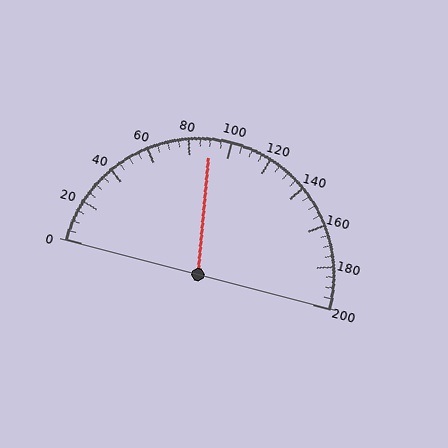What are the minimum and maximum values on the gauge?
The gauge ranges from 0 to 200.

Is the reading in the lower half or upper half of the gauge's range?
The reading is in the lower half of the range (0 to 200).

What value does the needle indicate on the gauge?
The needle indicates approximately 90.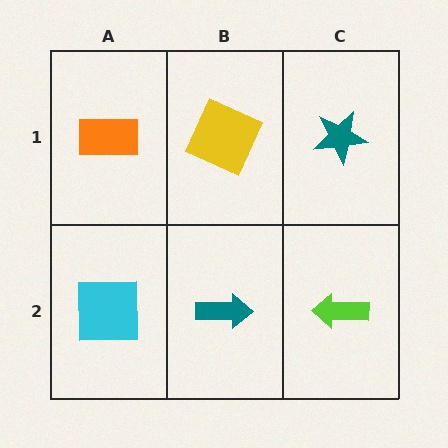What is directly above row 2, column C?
A teal star.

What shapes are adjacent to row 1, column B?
A teal arrow (row 2, column B), an orange rectangle (row 1, column A), a teal star (row 1, column C).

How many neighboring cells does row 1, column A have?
2.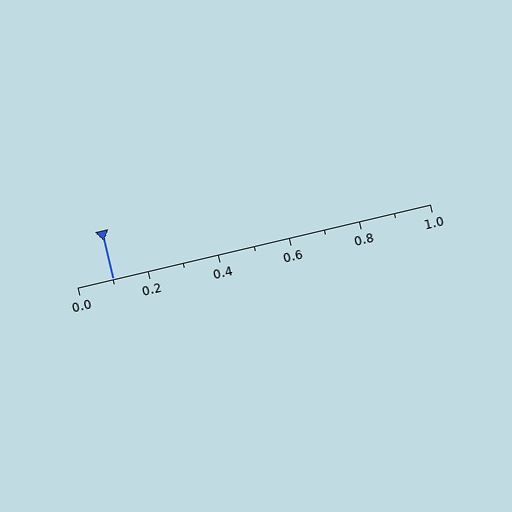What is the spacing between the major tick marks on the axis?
The major ticks are spaced 0.2 apart.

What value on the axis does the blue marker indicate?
The marker indicates approximately 0.1.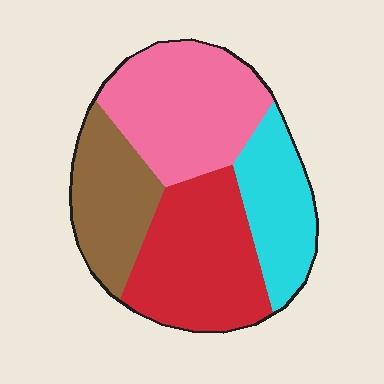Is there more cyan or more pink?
Pink.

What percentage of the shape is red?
Red takes up between a sixth and a third of the shape.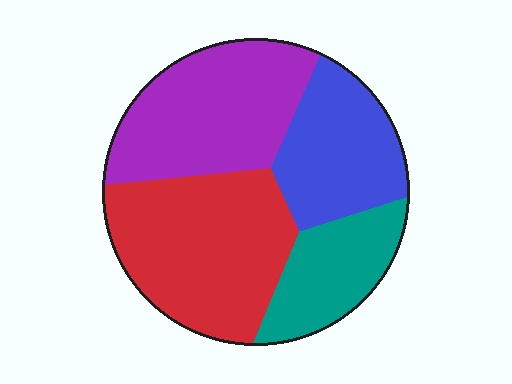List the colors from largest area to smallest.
From largest to smallest: red, purple, blue, teal.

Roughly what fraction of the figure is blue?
Blue takes up about one fifth (1/5) of the figure.